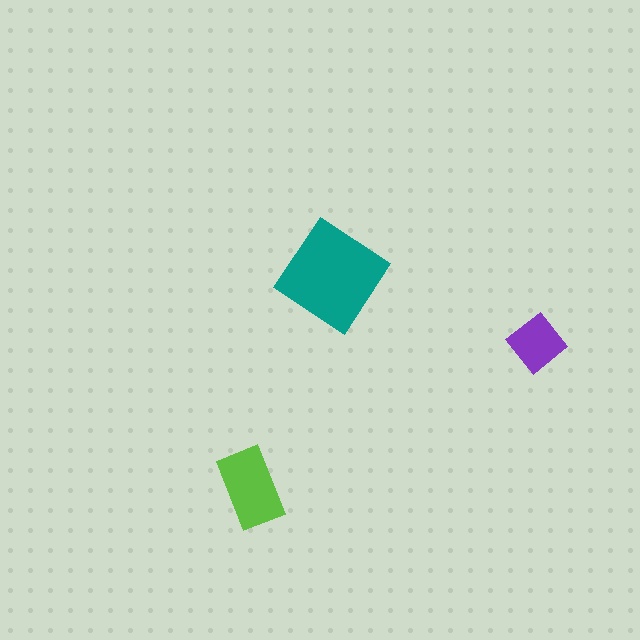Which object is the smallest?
The purple diamond.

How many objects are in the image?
There are 3 objects in the image.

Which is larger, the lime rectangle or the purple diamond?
The lime rectangle.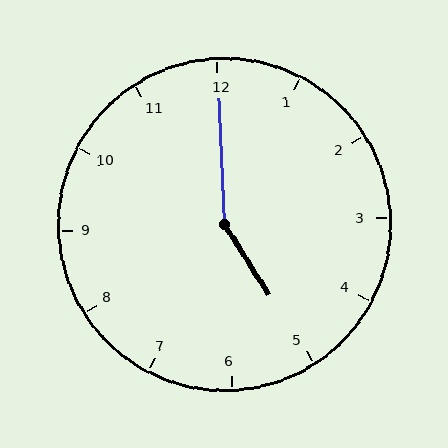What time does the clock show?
5:00.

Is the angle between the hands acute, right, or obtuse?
It is obtuse.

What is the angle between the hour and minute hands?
Approximately 150 degrees.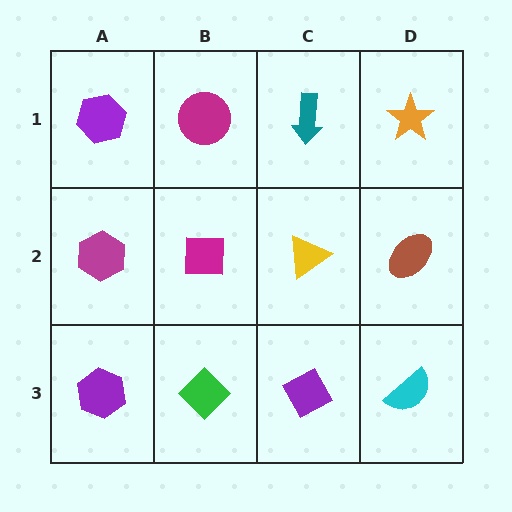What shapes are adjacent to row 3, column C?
A yellow triangle (row 2, column C), a green diamond (row 3, column B), a cyan semicircle (row 3, column D).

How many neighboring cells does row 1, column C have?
3.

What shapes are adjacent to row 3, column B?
A magenta square (row 2, column B), a purple hexagon (row 3, column A), a purple diamond (row 3, column C).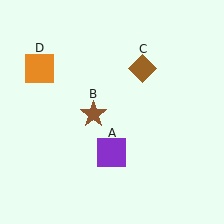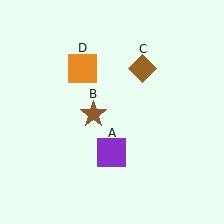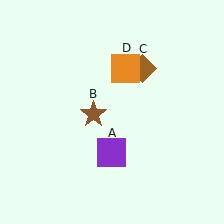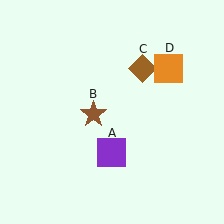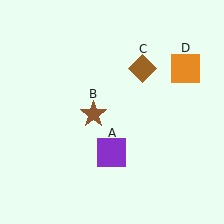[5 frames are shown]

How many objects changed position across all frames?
1 object changed position: orange square (object D).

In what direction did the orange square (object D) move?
The orange square (object D) moved right.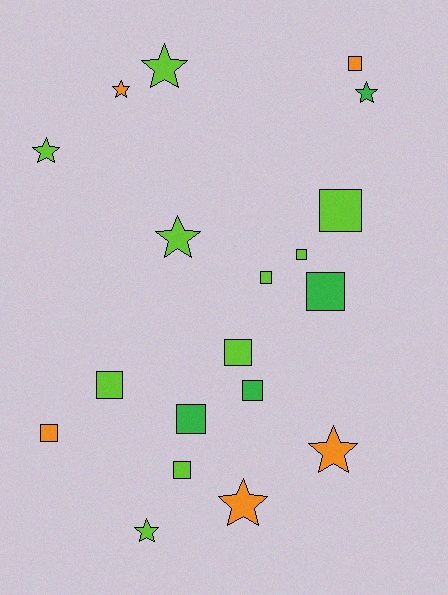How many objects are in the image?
There are 19 objects.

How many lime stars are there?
There are 4 lime stars.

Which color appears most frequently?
Lime, with 10 objects.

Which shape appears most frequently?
Square, with 11 objects.